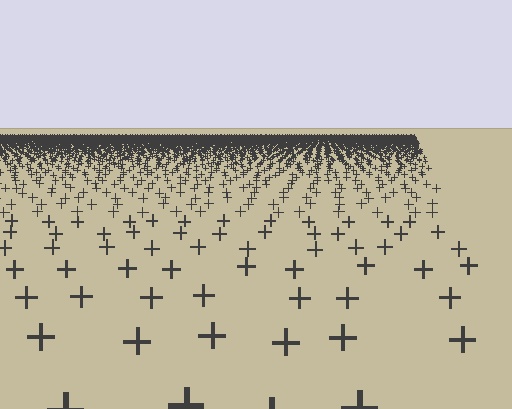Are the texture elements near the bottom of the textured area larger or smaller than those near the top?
Larger. Near the bottom, elements are closer to the viewer and appear at a bigger on-screen size.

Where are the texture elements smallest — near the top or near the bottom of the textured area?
Near the top.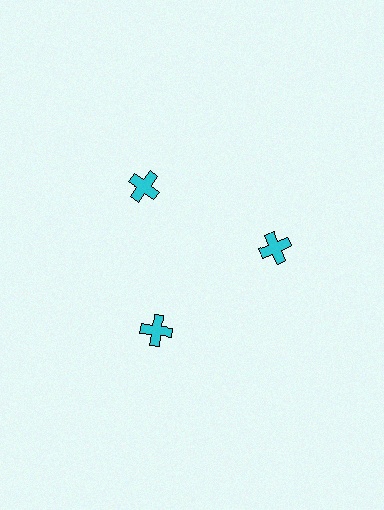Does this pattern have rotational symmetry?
Yes, this pattern has 3-fold rotational symmetry. It looks the same after rotating 120 degrees around the center.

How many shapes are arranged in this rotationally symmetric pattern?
There are 3 shapes, arranged in 3 groups of 1.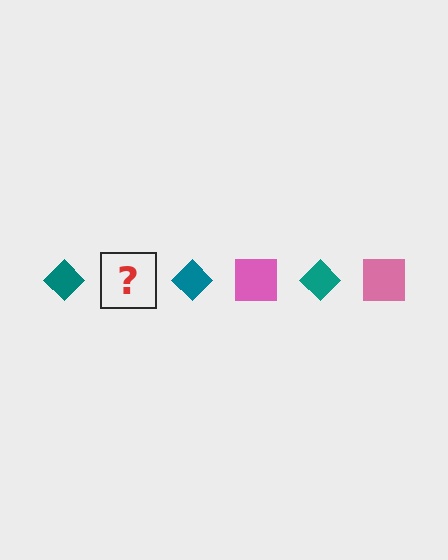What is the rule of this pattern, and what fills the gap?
The rule is that the pattern alternates between teal diamond and pink square. The gap should be filled with a pink square.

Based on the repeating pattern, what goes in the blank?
The blank should be a pink square.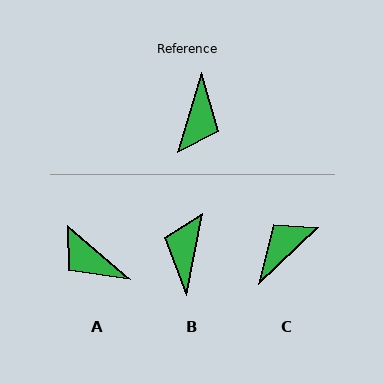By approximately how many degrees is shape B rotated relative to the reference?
Approximately 175 degrees clockwise.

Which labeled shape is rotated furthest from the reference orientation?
B, about 175 degrees away.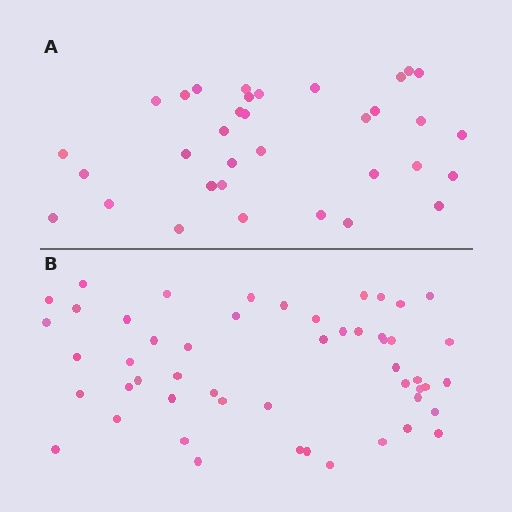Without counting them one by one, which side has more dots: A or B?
Region B (the bottom region) has more dots.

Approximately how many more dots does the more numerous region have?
Region B has approximately 15 more dots than region A.